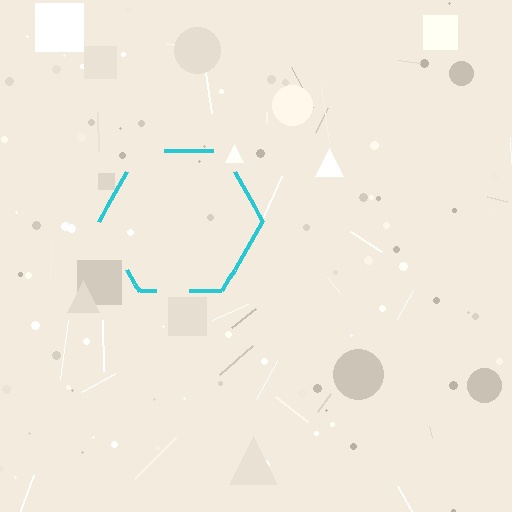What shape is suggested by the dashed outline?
The dashed outline suggests a hexagon.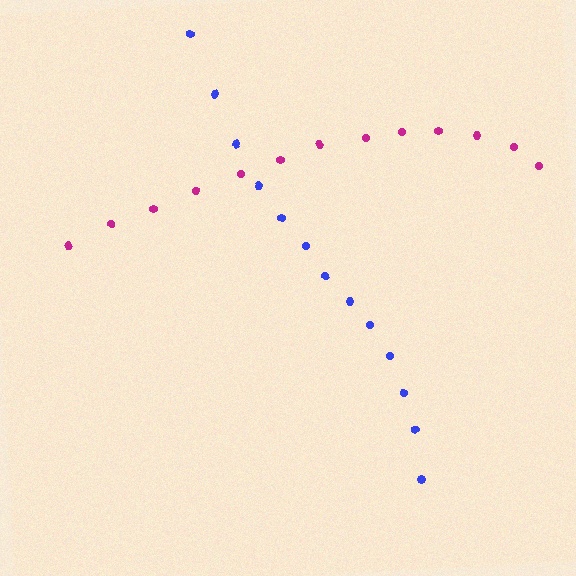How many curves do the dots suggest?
There are 2 distinct paths.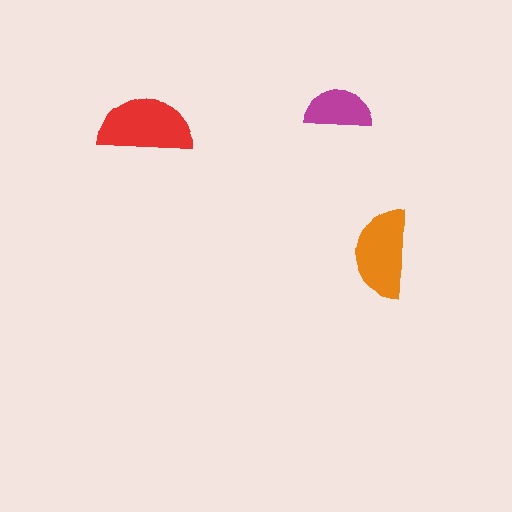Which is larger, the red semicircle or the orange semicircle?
The red one.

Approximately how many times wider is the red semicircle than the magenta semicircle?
About 1.5 times wider.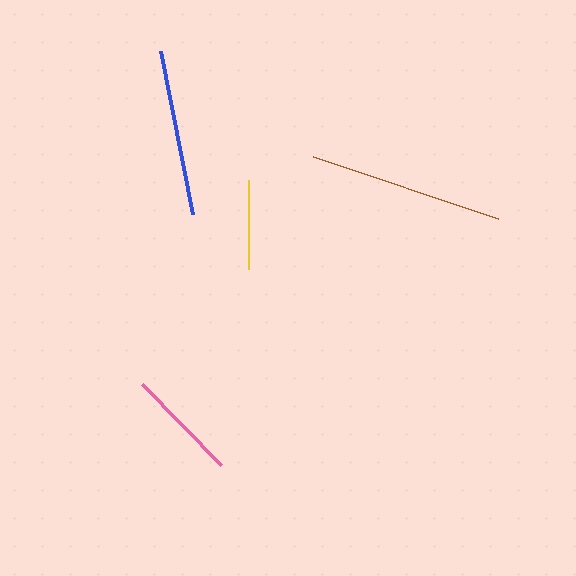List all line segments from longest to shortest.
From longest to shortest: brown, blue, pink, yellow.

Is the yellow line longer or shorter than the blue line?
The blue line is longer than the yellow line.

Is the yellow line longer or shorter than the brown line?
The brown line is longer than the yellow line.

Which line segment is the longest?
The brown line is the longest at approximately 195 pixels.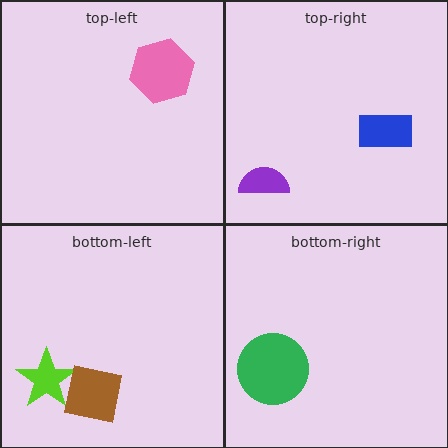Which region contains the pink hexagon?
The top-left region.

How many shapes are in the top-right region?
2.